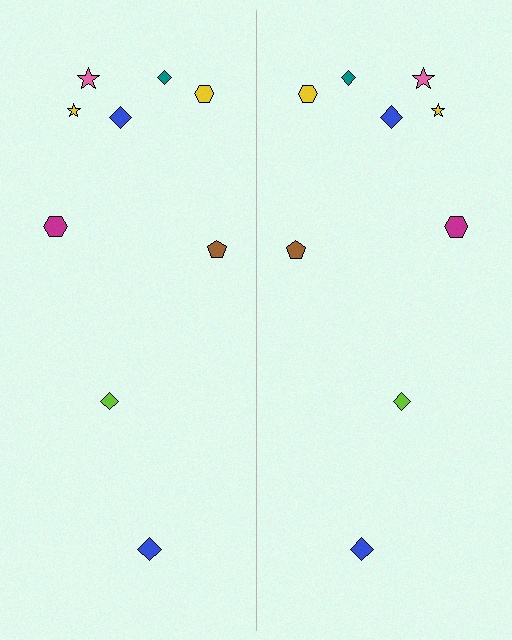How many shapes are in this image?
There are 18 shapes in this image.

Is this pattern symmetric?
Yes, this pattern has bilateral (reflection) symmetry.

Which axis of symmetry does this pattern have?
The pattern has a vertical axis of symmetry running through the center of the image.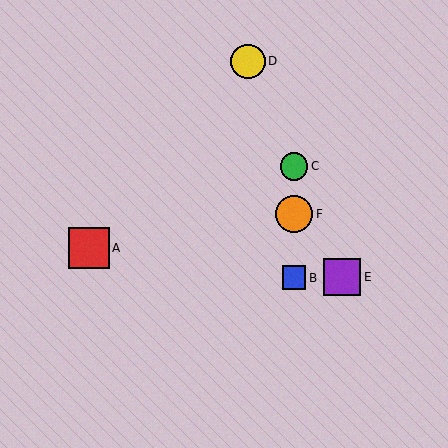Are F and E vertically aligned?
No, F is at x≈294 and E is at x≈342.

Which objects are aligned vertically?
Objects B, C, F are aligned vertically.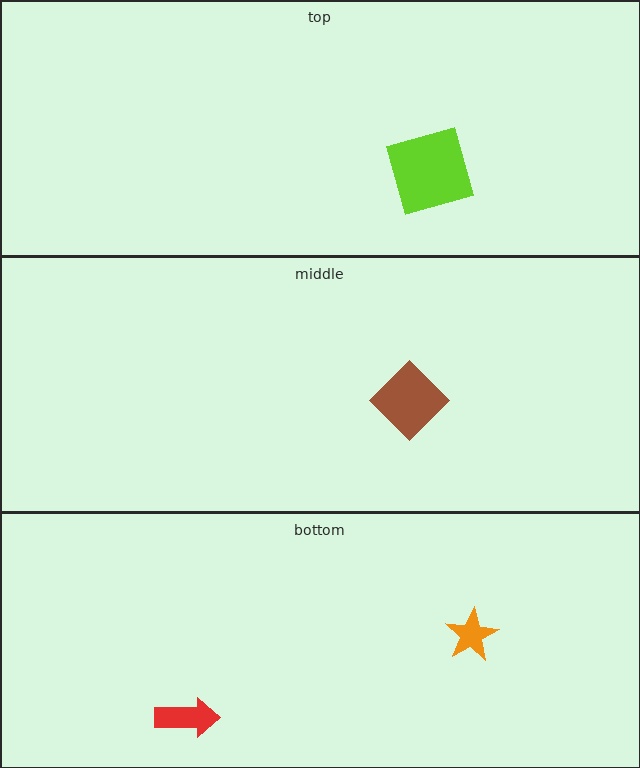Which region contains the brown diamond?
The middle region.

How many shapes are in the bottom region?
2.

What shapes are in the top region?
The lime square.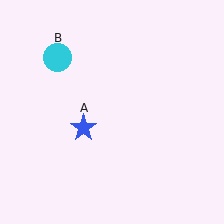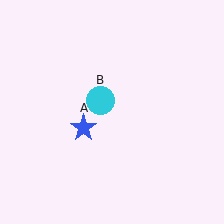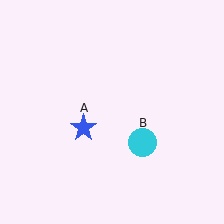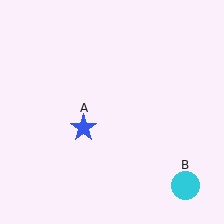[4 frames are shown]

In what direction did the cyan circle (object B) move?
The cyan circle (object B) moved down and to the right.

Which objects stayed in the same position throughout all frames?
Blue star (object A) remained stationary.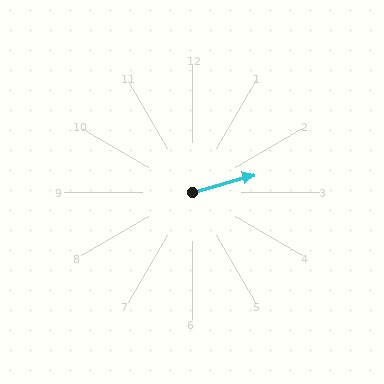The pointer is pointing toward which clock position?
Roughly 2 o'clock.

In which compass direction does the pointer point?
East.